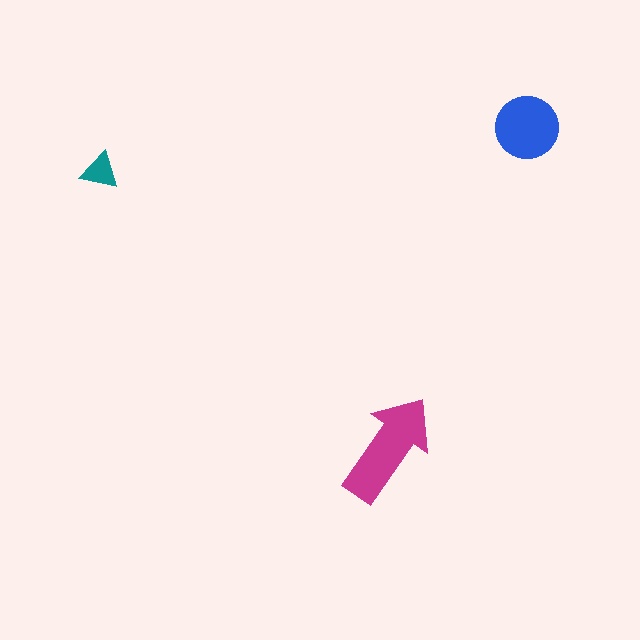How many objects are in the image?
There are 3 objects in the image.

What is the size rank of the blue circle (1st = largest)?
2nd.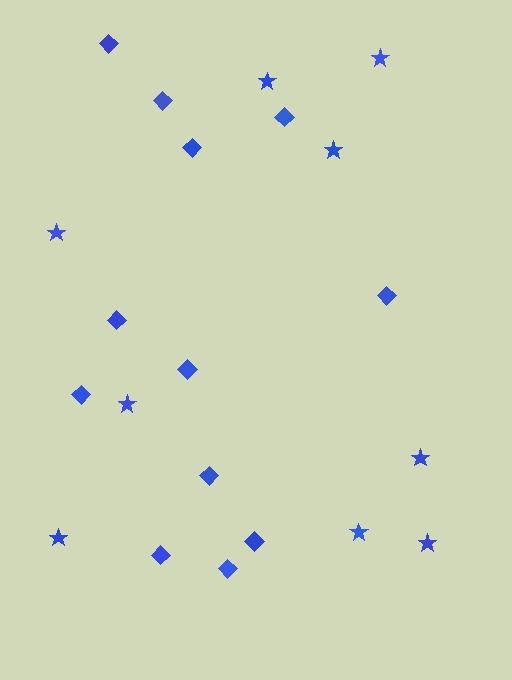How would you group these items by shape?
There are 2 groups: one group of diamonds (12) and one group of stars (9).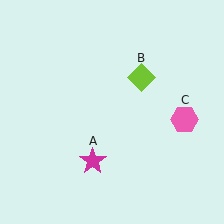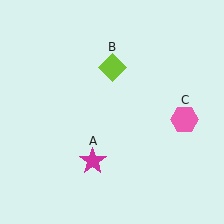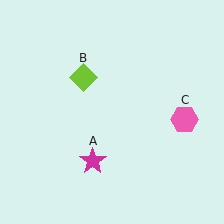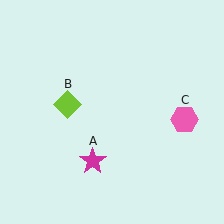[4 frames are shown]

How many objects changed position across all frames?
1 object changed position: lime diamond (object B).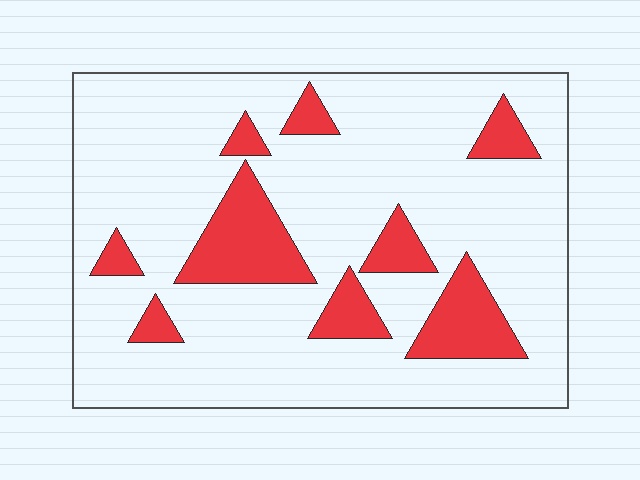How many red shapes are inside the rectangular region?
9.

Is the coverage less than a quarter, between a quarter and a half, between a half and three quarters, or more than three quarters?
Less than a quarter.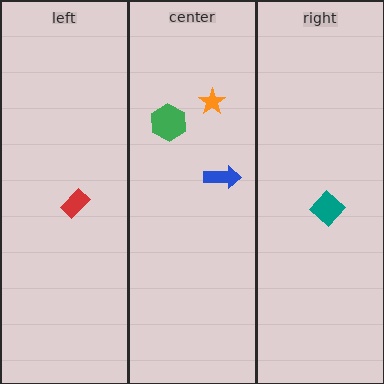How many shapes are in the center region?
3.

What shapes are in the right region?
The teal diamond.